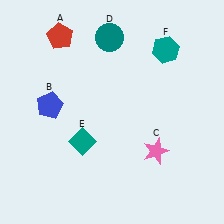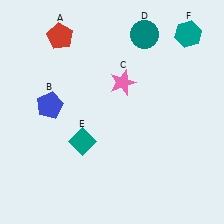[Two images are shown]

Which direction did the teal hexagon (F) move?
The teal hexagon (F) moved right.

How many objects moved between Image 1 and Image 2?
3 objects moved between the two images.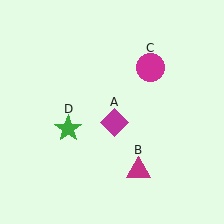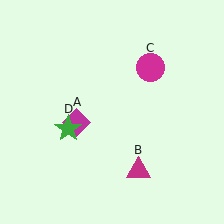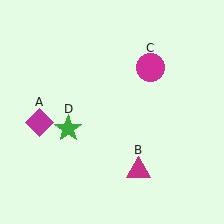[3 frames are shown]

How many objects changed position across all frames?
1 object changed position: magenta diamond (object A).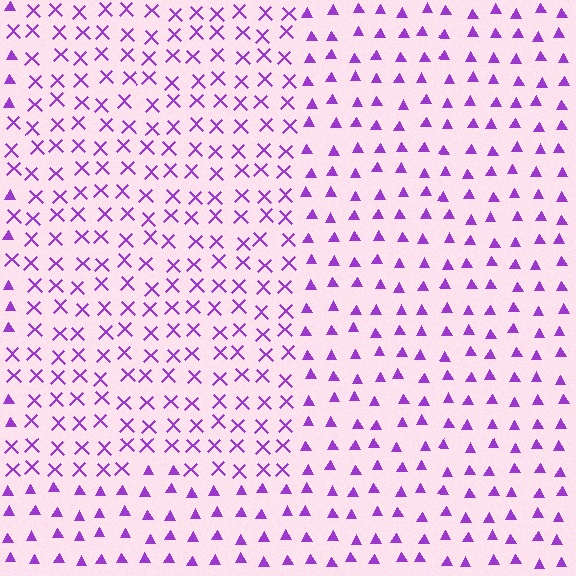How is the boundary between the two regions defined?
The boundary is defined by a change in element shape: X marks inside vs. triangles outside. All elements share the same color and spacing.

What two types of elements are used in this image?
The image uses X marks inside the rectangle region and triangles outside it.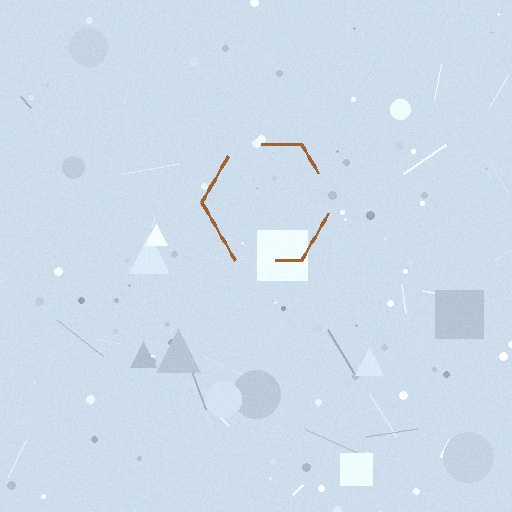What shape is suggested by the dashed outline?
The dashed outline suggests a hexagon.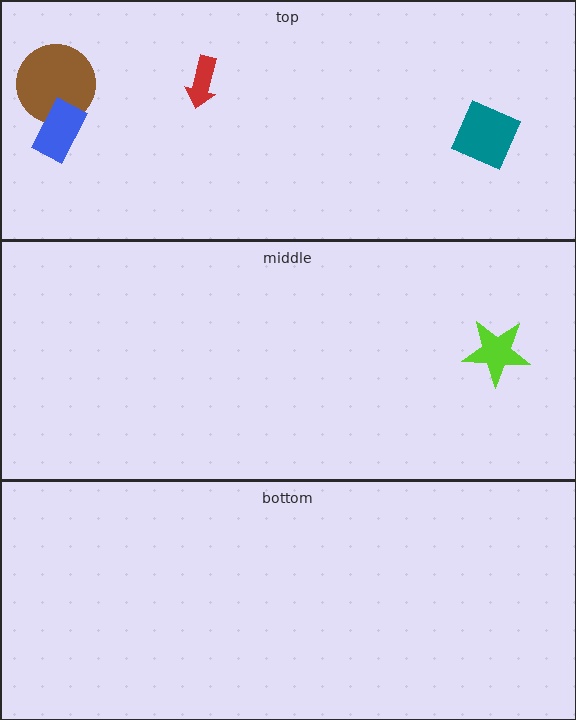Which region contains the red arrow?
The top region.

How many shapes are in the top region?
4.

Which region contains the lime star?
The middle region.